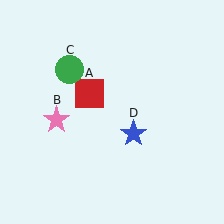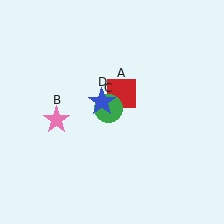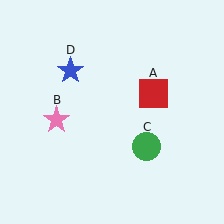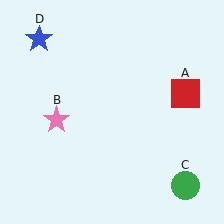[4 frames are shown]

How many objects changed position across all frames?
3 objects changed position: red square (object A), green circle (object C), blue star (object D).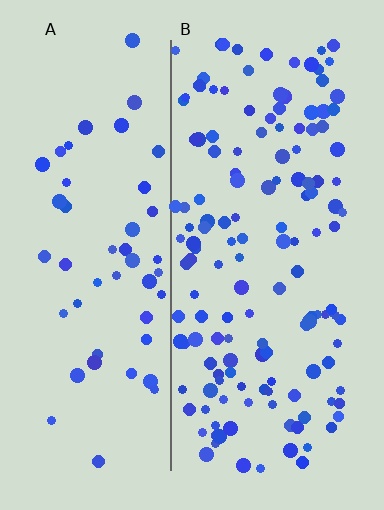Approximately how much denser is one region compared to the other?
Approximately 2.8× — region B over region A.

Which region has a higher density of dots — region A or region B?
B (the right).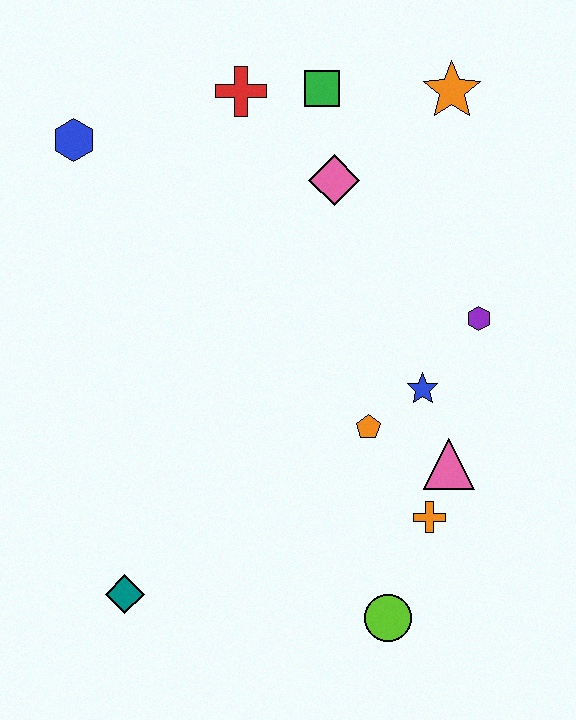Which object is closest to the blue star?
The orange pentagon is closest to the blue star.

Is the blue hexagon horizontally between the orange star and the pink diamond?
No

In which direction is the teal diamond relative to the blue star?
The teal diamond is to the left of the blue star.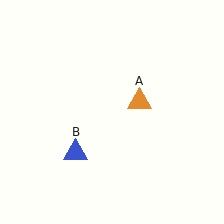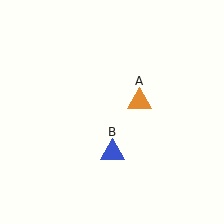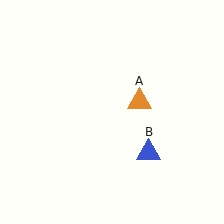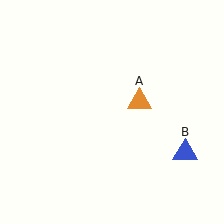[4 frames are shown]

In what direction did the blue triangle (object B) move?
The blue triangle (object B) moved right.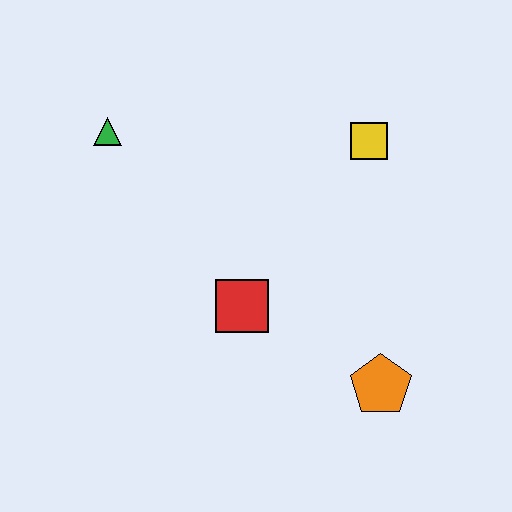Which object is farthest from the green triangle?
The orange pentagon is farthest from the green triangle.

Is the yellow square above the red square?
Yes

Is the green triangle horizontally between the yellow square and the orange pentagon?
No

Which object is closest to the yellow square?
The red square is closest to the yellow square.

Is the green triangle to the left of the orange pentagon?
Yes